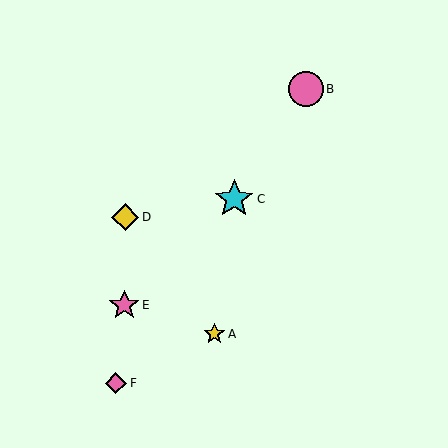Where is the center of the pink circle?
The center of the pink circle is at (306, 89).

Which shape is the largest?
The cyan star (labeled C) is the largest.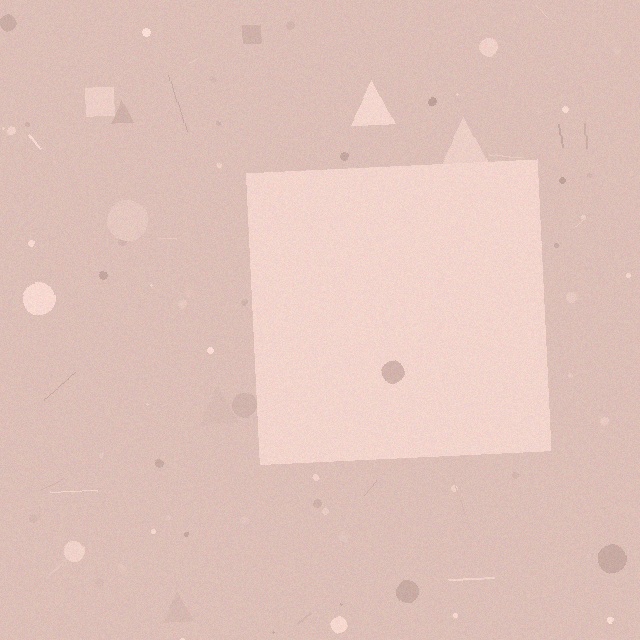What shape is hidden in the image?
A square is hidden in the image.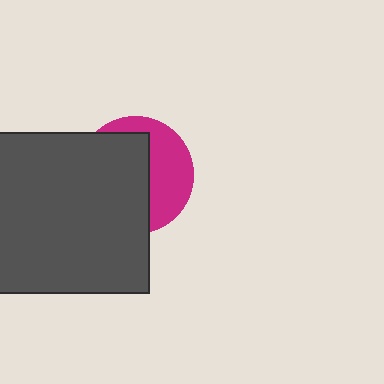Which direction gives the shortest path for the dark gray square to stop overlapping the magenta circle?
Moving left gives the shortest separation.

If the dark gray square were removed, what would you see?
You would see the complete magenta circle.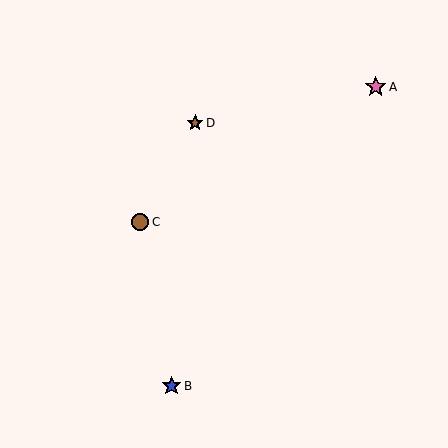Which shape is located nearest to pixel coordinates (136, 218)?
The brown circle (labeled C) at (140, 222) is nearest to that location.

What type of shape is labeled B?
Shape B is a blue star.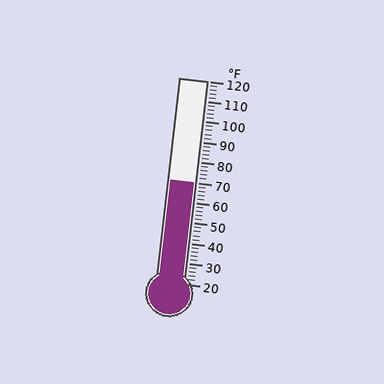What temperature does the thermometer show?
The thermometer shows approximately 70°F.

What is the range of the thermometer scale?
The thermometer scale ranges from 20°F to 120°F.